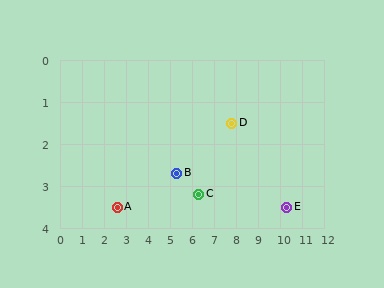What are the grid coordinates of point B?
Point B is at approximately (5.3, 2.7).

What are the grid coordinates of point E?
Point E is at approximately (10.3, 3.5).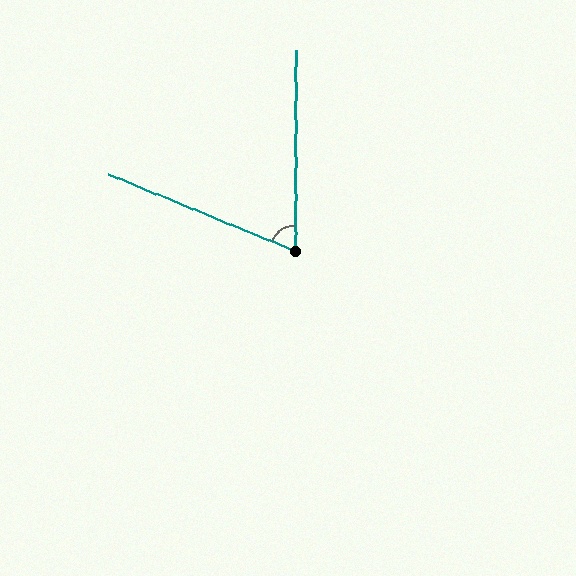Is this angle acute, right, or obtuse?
It is acute.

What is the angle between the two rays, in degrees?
Approximately 68 degrees.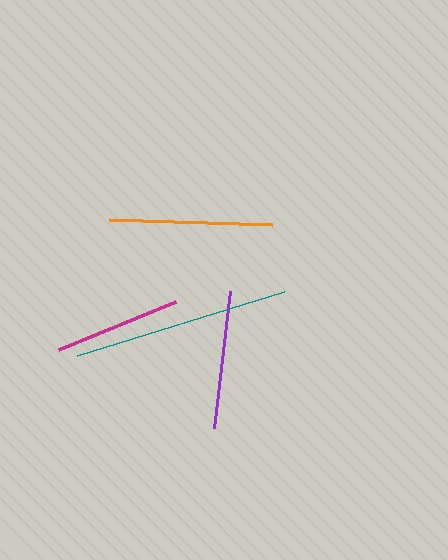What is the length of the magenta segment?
The magenta segment is approximately 127 pixels long.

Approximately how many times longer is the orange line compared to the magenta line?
The orange line is approximately 1.3 times the length of the magenta line.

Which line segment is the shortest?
The magenta line is the shortest at approximately 127 pixels.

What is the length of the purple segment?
The purple segment is approximately 138 pixels long.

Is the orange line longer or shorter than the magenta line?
The orange line is longer than the magenta line.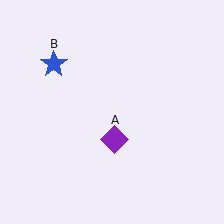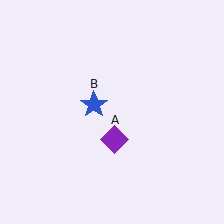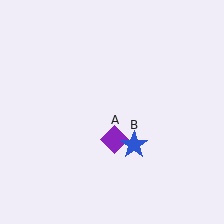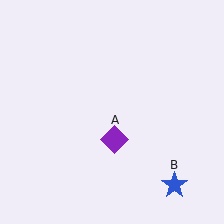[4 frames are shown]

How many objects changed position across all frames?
1 object changed position: blue star (object B).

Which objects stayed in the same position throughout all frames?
Purple diamond (object A) remained stationary.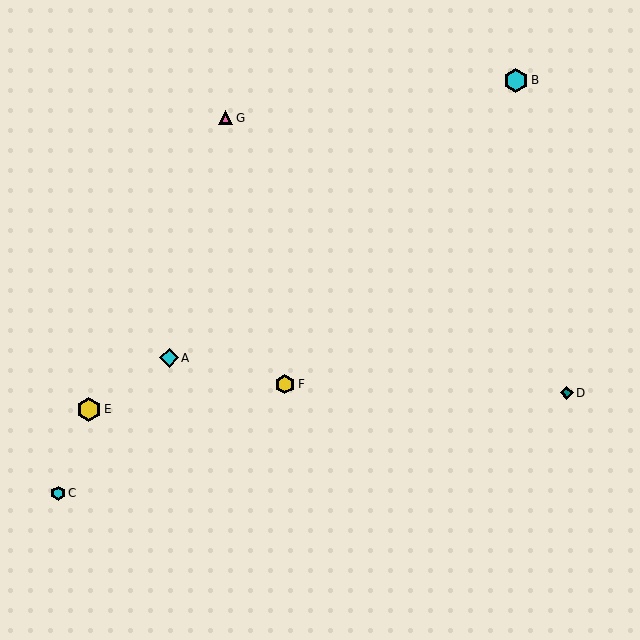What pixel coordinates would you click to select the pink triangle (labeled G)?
Click at (226, 118) to select the pink triangle G.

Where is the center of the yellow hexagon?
The center of the yellow hexagon is at (89, 409).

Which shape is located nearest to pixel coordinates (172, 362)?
The cyan diamond (labeled A) at (169, 358) is nearest to that location.